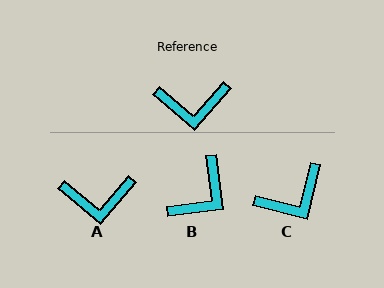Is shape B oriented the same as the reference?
No, it is off by about 48 degrees.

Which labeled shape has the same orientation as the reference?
A.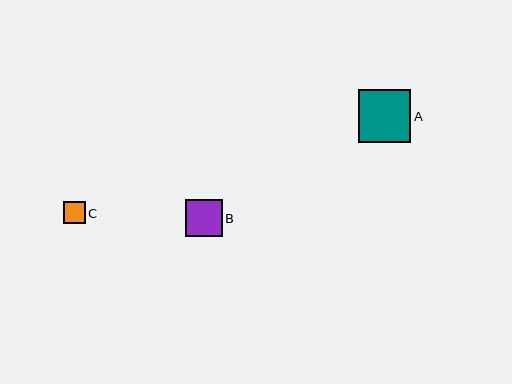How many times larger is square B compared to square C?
Square B is approximately 1.7 times the size of square C.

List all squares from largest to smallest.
From largest to smallest: A, B, C.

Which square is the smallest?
Square C is the smallest with a size of approximately 22 pixels.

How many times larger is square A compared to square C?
Square A is approximately 2.4 times the size of square C.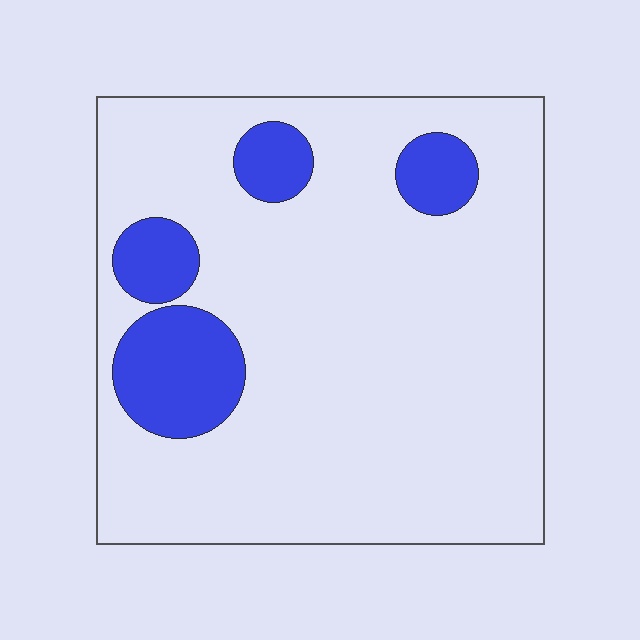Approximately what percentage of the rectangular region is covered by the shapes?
Approximately 15%.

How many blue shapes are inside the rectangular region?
4.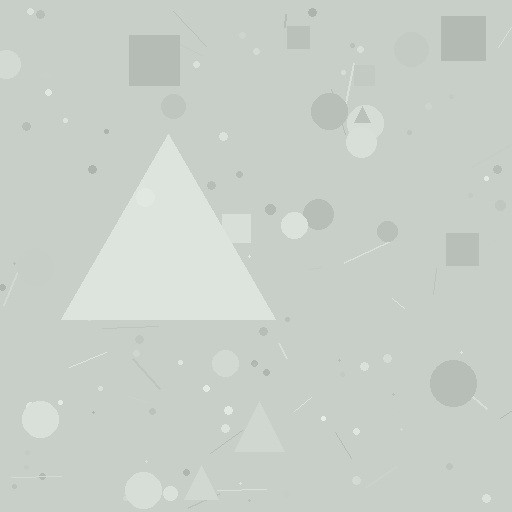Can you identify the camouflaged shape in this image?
The camouflaged shape is a triangle.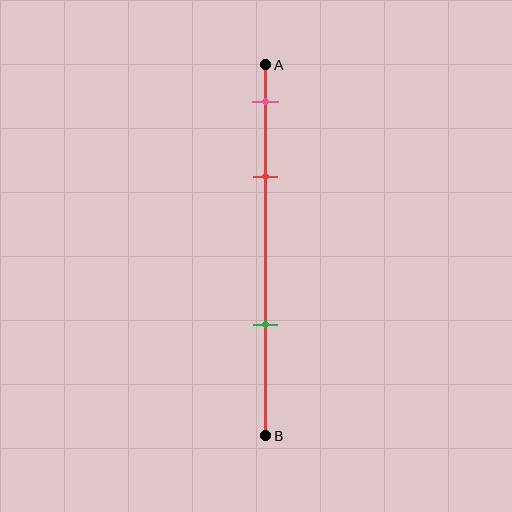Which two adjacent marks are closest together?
The pink and red marks are the closest adjacent pair.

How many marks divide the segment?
There are 3 marks dividing the segment.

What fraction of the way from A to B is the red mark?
The red mark is approximately 30% (0.3) of the way from A to B.